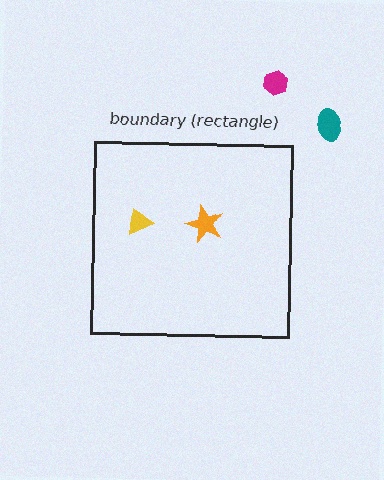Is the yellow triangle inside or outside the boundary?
Inside.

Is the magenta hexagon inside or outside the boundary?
Outside.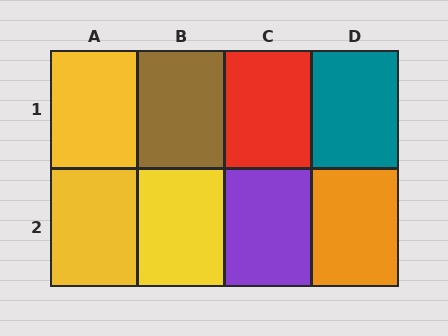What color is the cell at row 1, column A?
Yellow.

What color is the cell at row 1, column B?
Brown.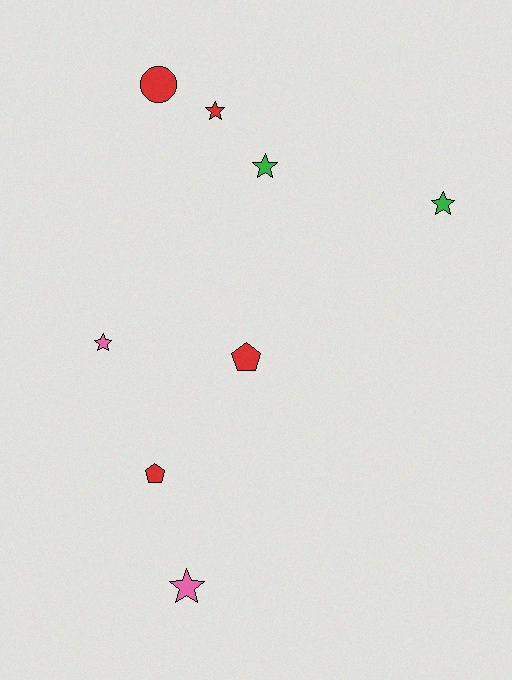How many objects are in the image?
There are 8 objects.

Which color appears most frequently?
Red, with 4 objects.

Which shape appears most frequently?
Star, with 5 objects.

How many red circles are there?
There is 1 red circle.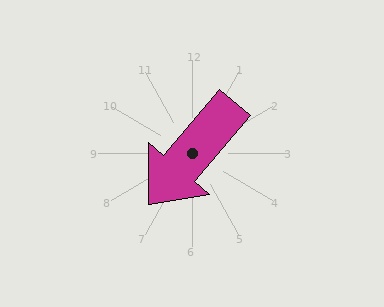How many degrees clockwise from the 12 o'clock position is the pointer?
Approximately 220 degrees.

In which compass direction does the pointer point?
Southwest.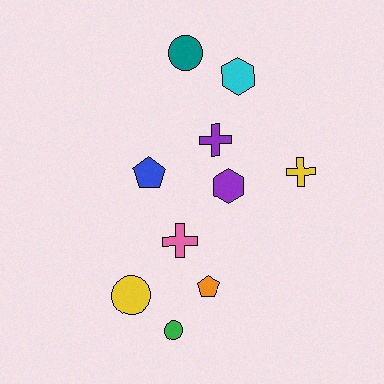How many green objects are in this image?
There is 1 green object.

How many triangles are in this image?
There are no triangles.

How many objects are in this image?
There are 10 objects.